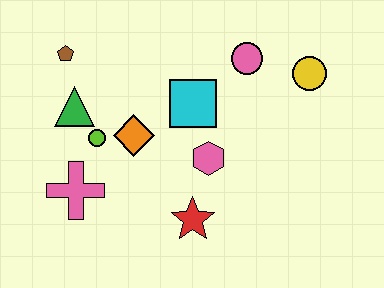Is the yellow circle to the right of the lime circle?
Yes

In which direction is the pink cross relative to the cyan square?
The pink cross is to the left of the cyan square.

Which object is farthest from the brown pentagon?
The yellow circle is farthest from the brown pentagon.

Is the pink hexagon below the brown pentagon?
Yes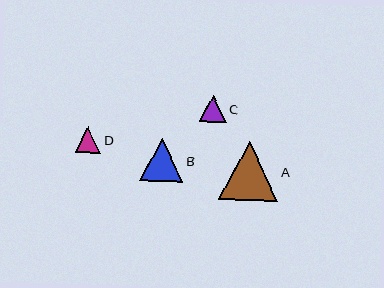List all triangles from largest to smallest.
From largest to smallest: A, B, C, D.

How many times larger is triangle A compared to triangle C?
Triangle A is approximately 2.2 times the size of triangle C.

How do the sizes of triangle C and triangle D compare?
Triangle C and triangle D are approximately the same size.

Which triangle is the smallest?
Triangle D is the smallest with a size of approximately 26 pixels.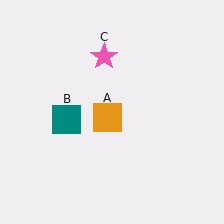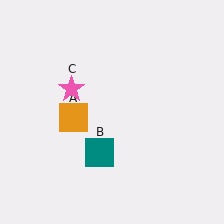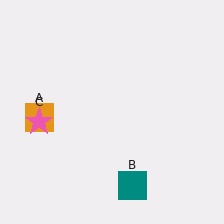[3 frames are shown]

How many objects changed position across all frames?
3 objects changed position: orange square (object A), teal square (object B), pink star (object C).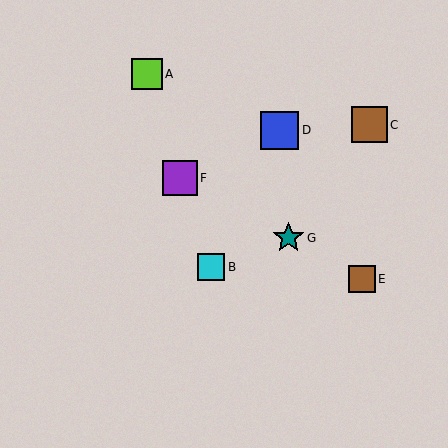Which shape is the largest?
The blue square (labeled D) is the largest.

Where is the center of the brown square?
The center of the brown square is at (362, 279).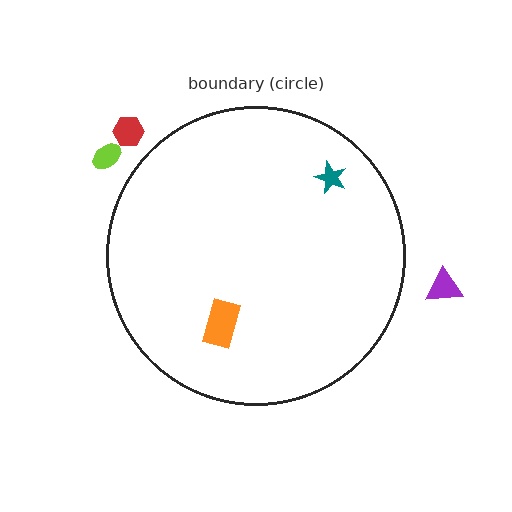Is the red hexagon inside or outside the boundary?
Outside.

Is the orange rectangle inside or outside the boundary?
Inside.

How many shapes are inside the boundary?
2 inside, 3 outside.